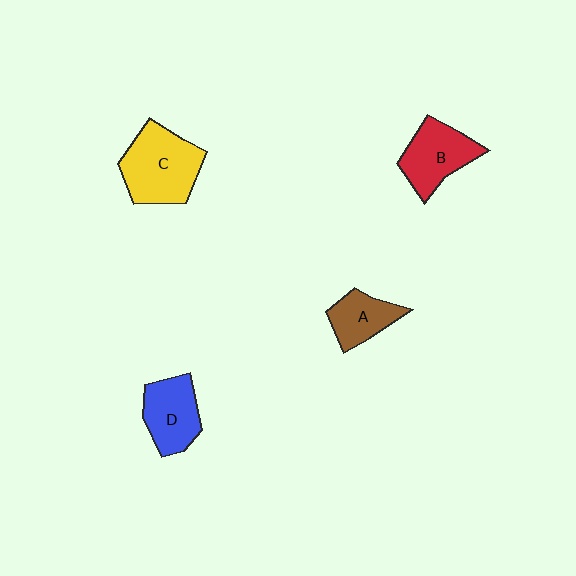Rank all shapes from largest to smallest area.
From largest to smallest: C (yellow), B (red), D (blue), A (brown).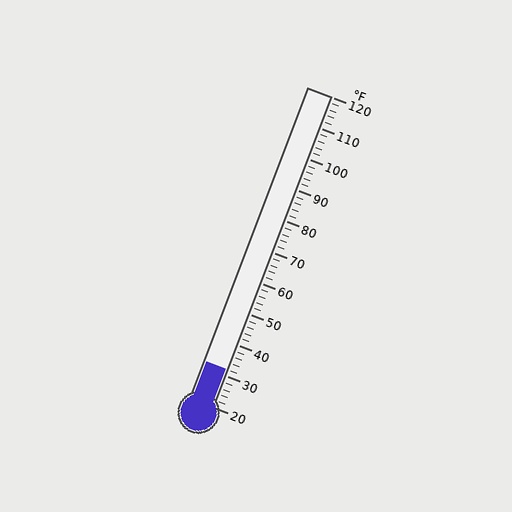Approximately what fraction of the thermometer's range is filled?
The thermometer is filled to approximately 10% of its range.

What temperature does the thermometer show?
The thermometer shows approximately 32°F.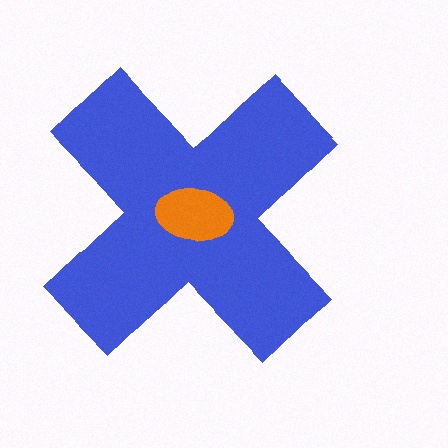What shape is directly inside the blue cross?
The orange ellipse.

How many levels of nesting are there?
2.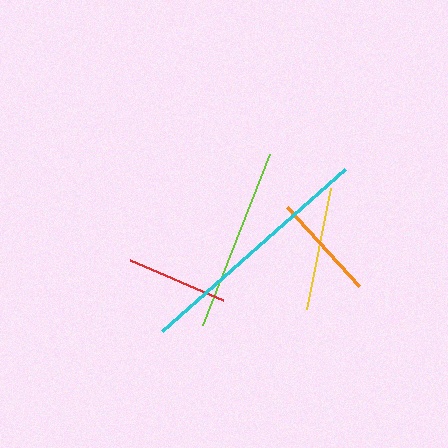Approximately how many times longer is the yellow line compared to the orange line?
The yellow line is approximately 1.2 times the length of the orange line.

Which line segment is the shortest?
The red line is the shortest at approximately 101 pixels.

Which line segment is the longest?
The cyan line is the longest at approximately 244 pixels.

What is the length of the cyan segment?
The cyan segment is approximately 244 pixels long.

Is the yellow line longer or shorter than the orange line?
The yellow line is longer than the orange line.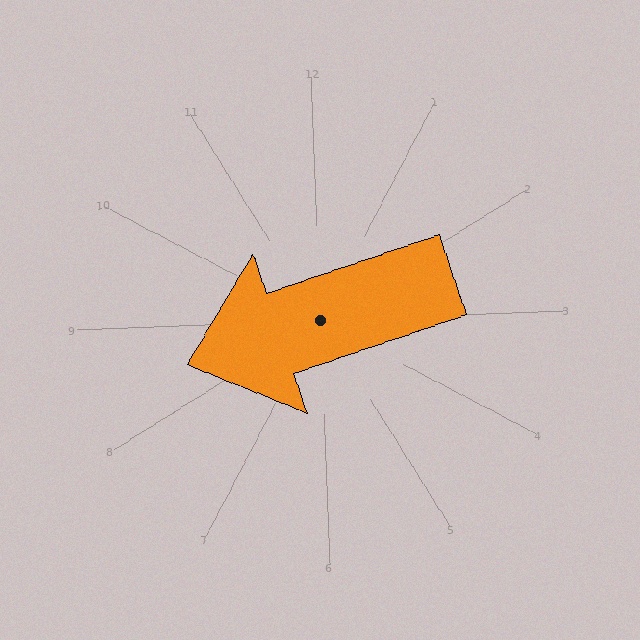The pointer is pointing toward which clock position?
Roughly 8 o'clock.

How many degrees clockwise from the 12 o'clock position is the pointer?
Approximately 253 degrees.